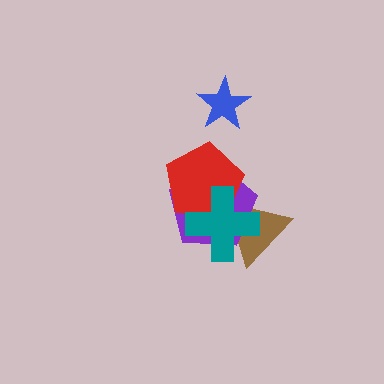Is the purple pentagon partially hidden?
Yes, it is partially covered by another shape.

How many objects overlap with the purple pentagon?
3 objects overlap with the purple pentagon.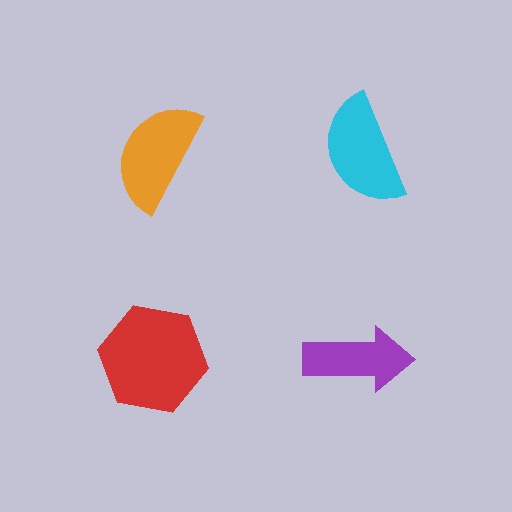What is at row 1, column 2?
A cyan semicircle.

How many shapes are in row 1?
2 shapes.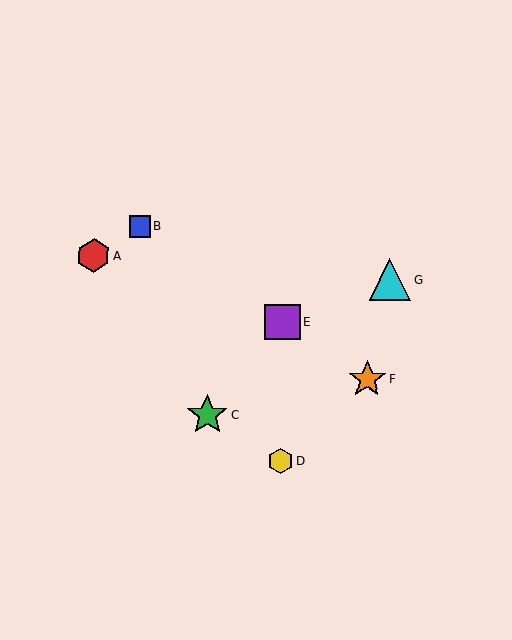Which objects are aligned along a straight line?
Objects B, E, F are aligned along a straight line.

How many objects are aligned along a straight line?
3 objects (B, E, F) are aligned along a straight line.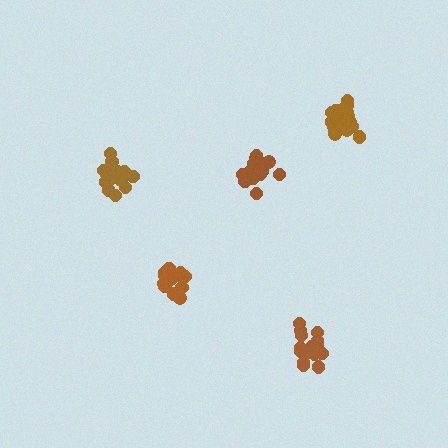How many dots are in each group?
Group 1: 19 dots, Group 2: 20 dots, Group 3: 20 dots, Group 4: 16 dots, Group 5: 19 dots (94 total).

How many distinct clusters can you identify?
There are 5 distinct clusters.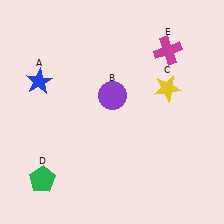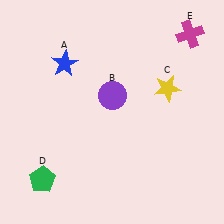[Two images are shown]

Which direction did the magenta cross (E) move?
The magenta cross (E) moved right.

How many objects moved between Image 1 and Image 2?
2 objects moved between the two images.